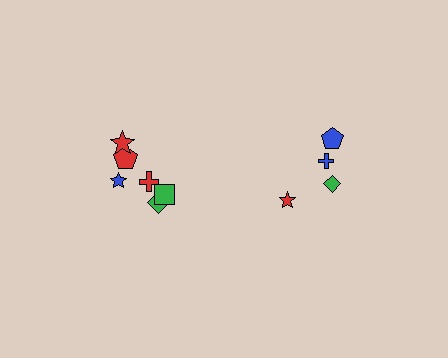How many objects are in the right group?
There are 4 objects.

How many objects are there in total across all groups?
There are 10 objects.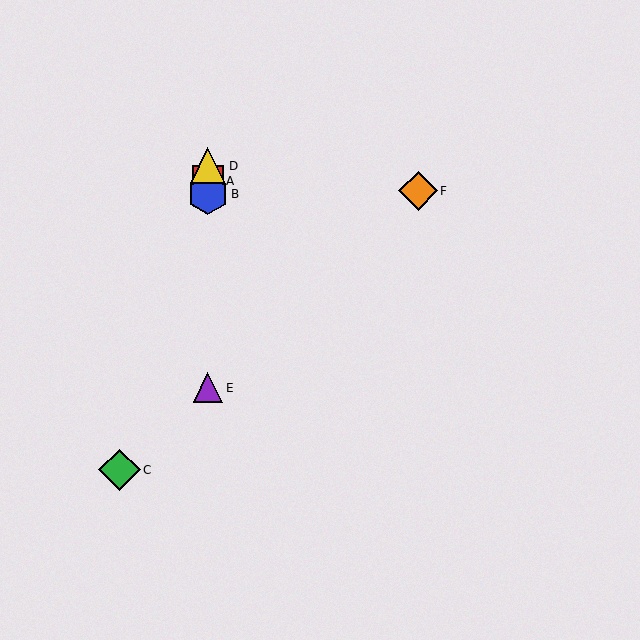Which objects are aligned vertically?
Objects A, B, D, E are aligned vertically.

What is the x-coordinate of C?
Object C is at x≈120.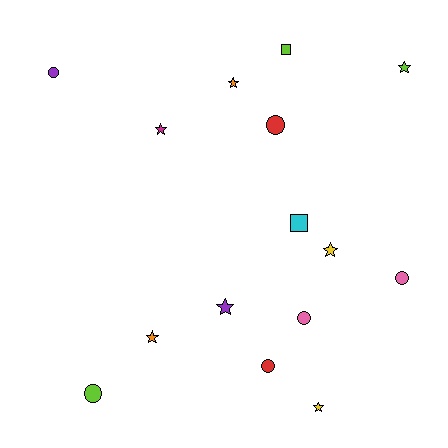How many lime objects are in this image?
There are 3 lime objects.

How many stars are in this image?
There are 7 stars.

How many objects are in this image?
There are 15 objects.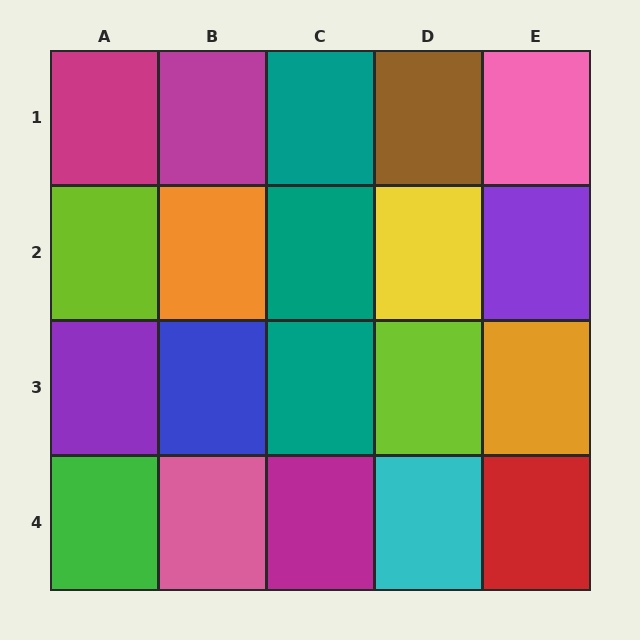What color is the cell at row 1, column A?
Magenta.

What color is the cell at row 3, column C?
Teal.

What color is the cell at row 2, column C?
Teal.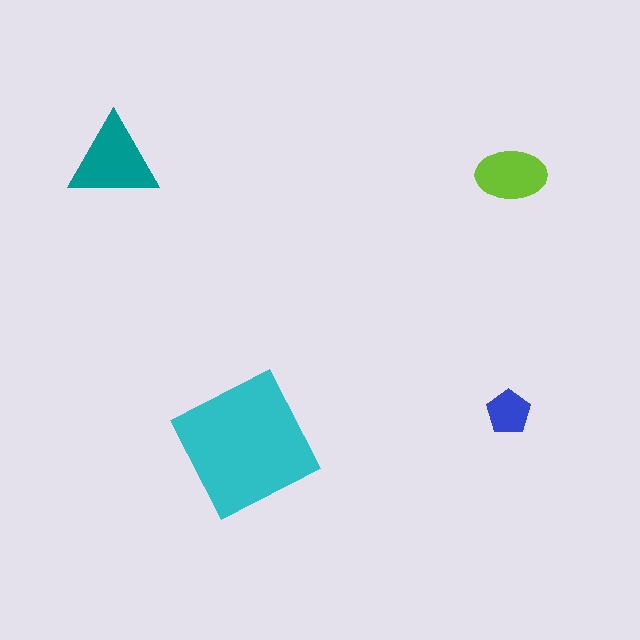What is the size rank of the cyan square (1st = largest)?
1st.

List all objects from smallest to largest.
The blue pentagon, the lime ellipse, the teal triangle, the cyan square.